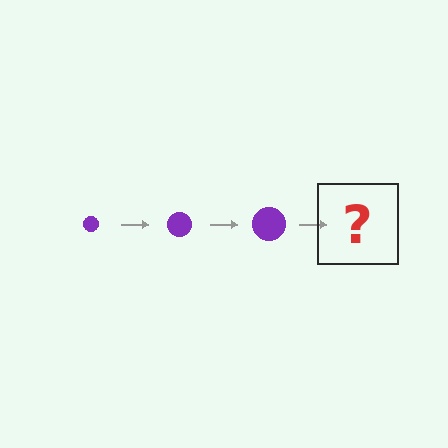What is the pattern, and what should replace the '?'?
The pattern is that the circle gets progressively larger each step. The '?' should be a purple circle, larger than the previous one.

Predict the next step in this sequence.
The next step is a purple circle, larger than the previous one.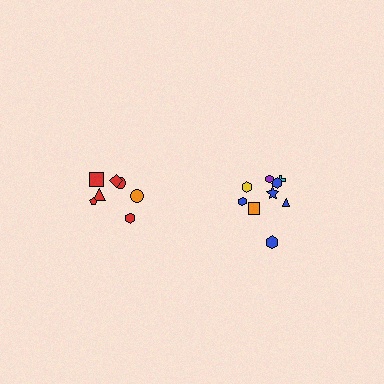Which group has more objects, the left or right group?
The right group.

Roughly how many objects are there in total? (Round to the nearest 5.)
Roughly 15 objects in total.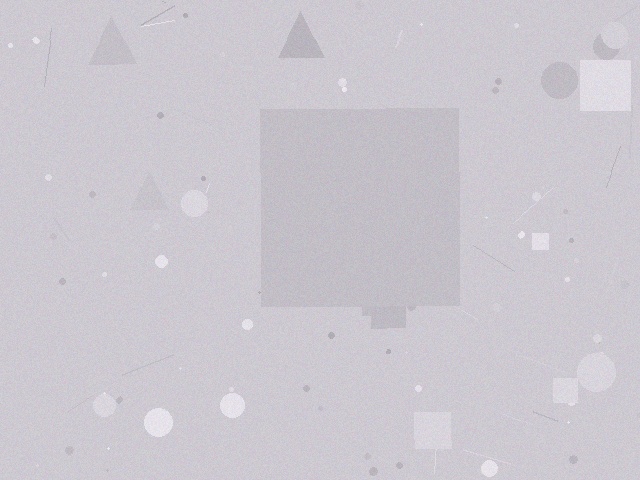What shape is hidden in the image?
A square is hidden in the image.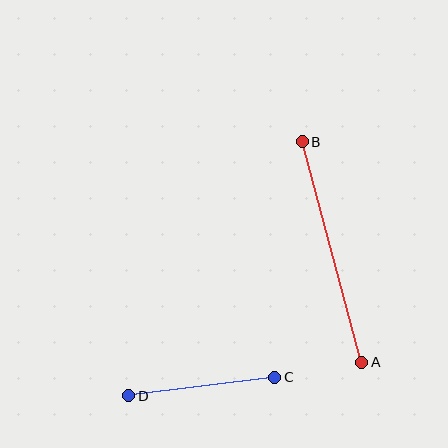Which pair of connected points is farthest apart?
Points A and B are farthest apart.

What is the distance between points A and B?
The distance is approximately 228 pixels.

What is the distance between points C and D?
The distance is approximately 147 pixels.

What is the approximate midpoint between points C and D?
The midpoint is at approximately (202, 386) pixels.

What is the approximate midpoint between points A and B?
The midpoint is at approximately (332, 252) pixels.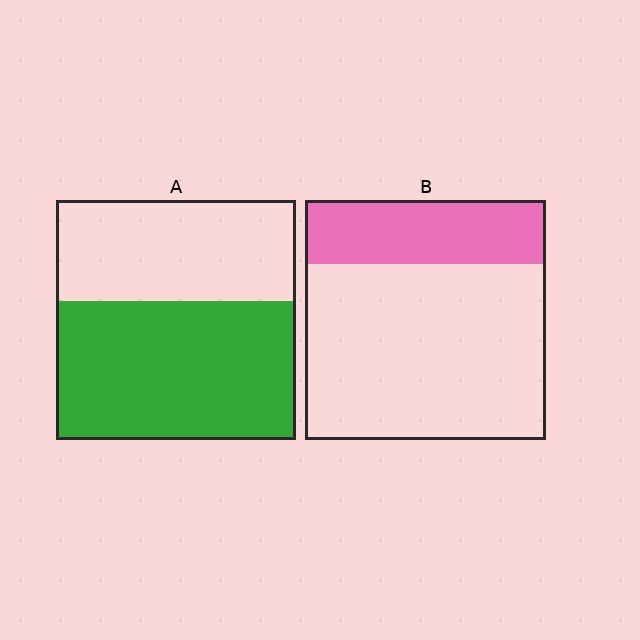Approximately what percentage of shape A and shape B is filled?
A is approximately 60% and B is approximately 25%.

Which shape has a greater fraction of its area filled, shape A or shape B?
Shape A.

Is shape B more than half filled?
No.